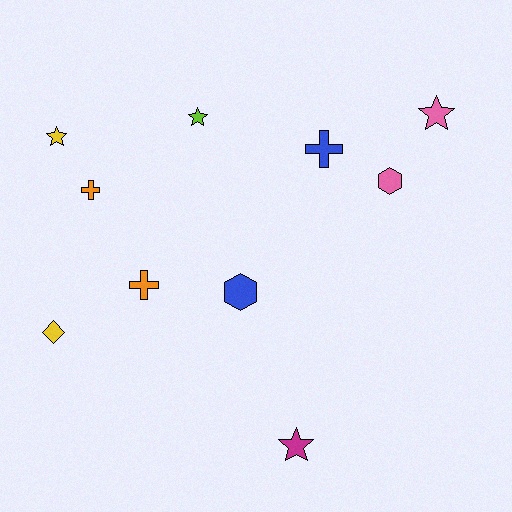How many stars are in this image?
There are 4 stars.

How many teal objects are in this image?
There are no teal objects.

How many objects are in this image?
There are 10 objects.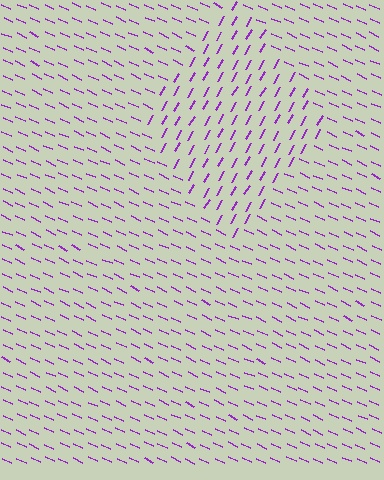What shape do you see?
I see a diamond.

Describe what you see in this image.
The image is filled with small purple line segments. A diamond region in the image has lines oriented differently from the surrounding lines, creating a visible texture boundary.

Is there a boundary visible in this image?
Yes, there is a texture boundary formed by a change in line orientation.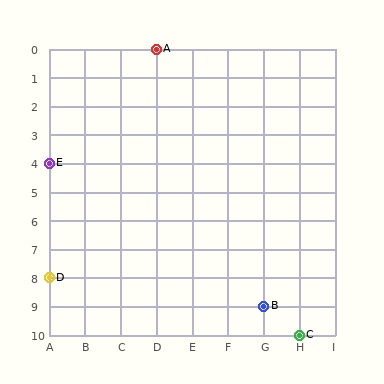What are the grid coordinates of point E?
Point E is at grid coordinates (A, 4).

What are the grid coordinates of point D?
Point D is at grid coordinates (A, 8).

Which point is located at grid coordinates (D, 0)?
Point A is at (D, 0).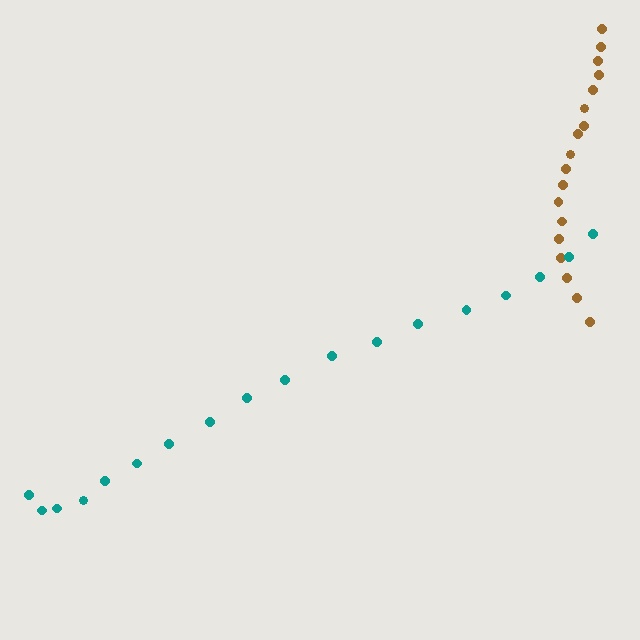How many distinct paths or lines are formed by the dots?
There are 2 distinct paths.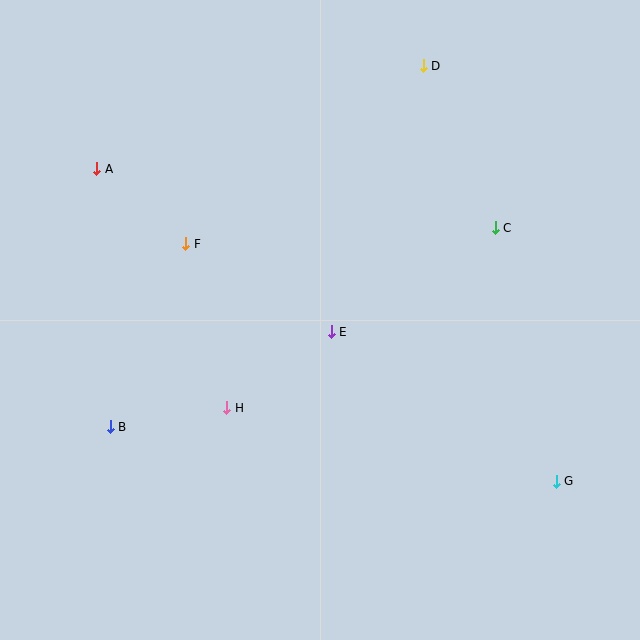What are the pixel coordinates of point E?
Point E is at (331, 332).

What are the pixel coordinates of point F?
Point F is at (186, 244).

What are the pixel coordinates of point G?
Point G is at (556, 481).